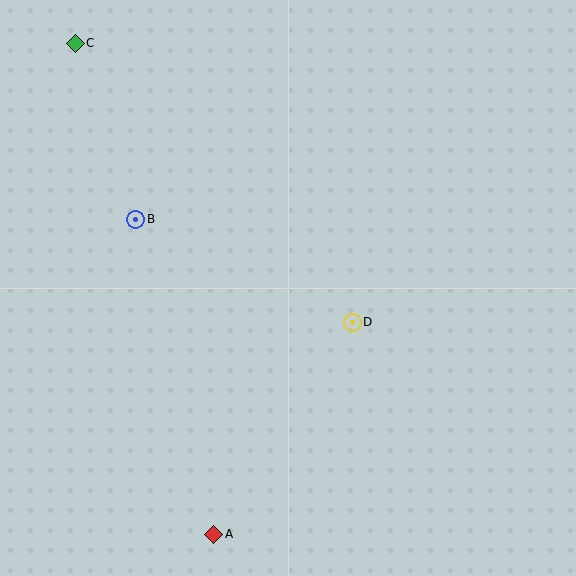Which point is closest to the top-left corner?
Point C is closest to the top-left corner.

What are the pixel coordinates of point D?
Point D is at (352, 322).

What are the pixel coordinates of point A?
Point A is at (214, 534).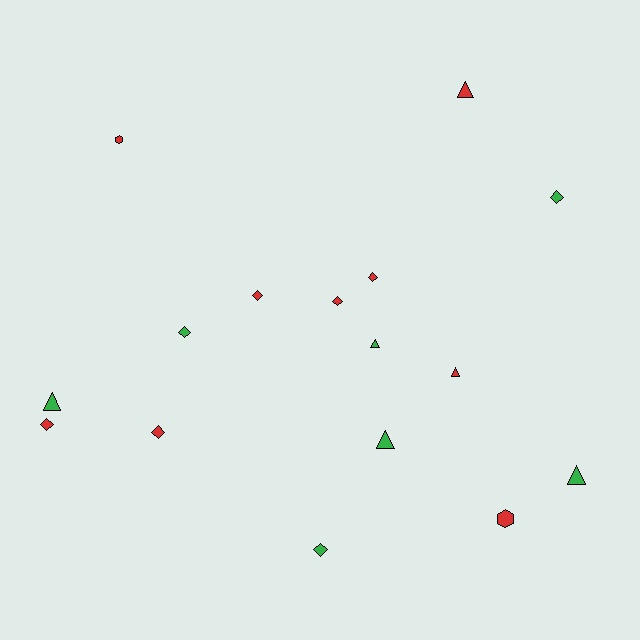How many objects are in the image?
There are 16 objects.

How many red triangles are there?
There are 2 red triangles.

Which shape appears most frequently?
Diamond, with 8 objects.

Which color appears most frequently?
Red, with 9 objects.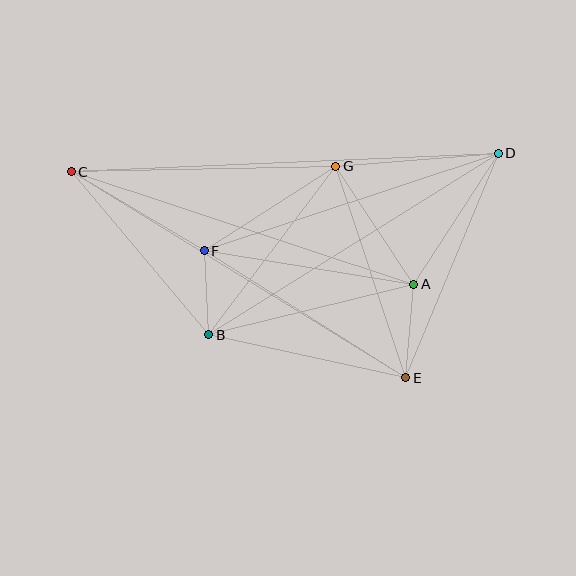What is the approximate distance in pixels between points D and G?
The distance between D and G is approximately 163 pixels.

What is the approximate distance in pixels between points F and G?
The distance between F and G is approximately 156 pixels.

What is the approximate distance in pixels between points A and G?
The distance between A and G is approximately 142 pixels.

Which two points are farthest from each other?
Points C and D are farthest from each other.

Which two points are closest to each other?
Points B and F are closest to each other.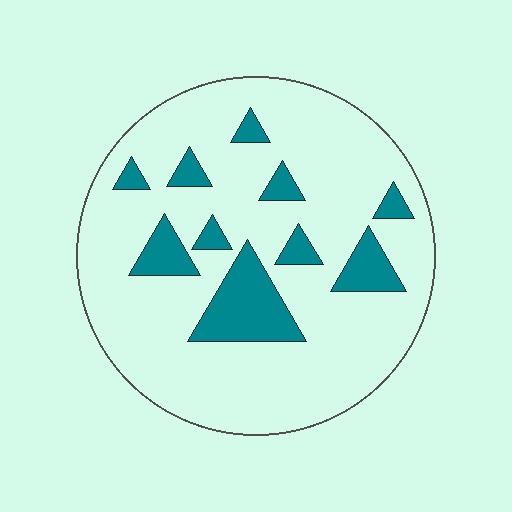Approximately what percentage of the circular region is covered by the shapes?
Approximately 15%.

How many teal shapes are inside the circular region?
10.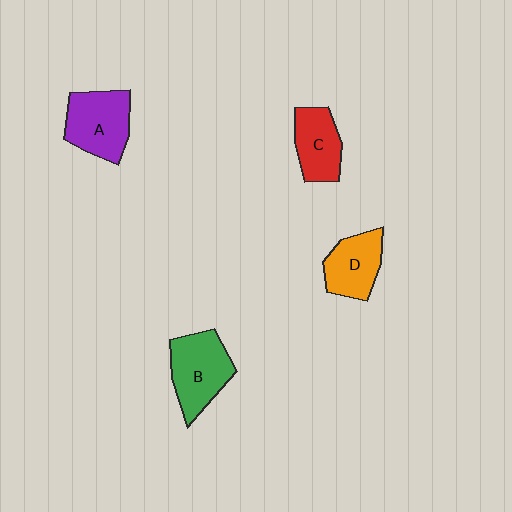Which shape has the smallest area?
Shape C (red).